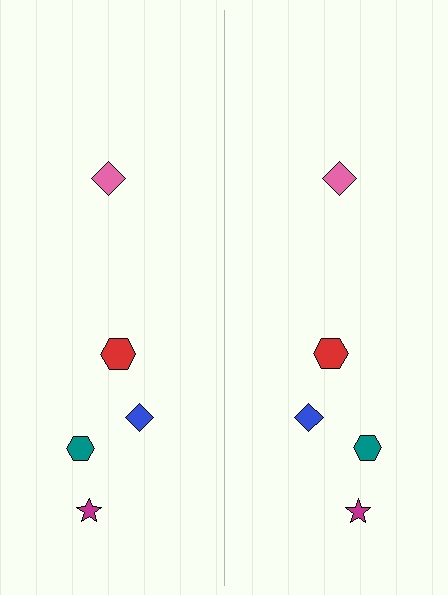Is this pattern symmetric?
Yes, this pattern has bilateral (reflection) symmetry.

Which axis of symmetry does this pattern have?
The pattern has a vertical axis of symmetry running through the center of the image.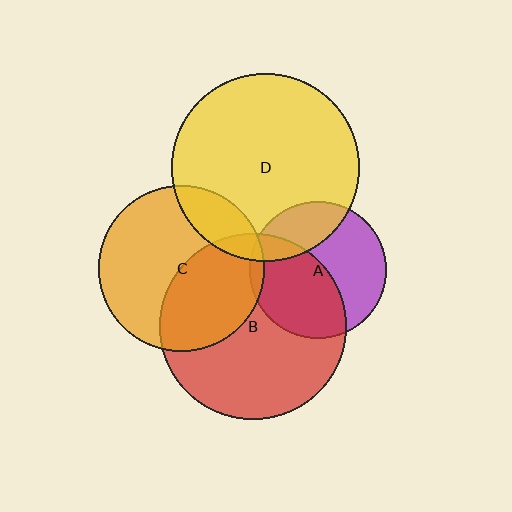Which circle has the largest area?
Circle D (yellow).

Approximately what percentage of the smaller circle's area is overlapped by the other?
Approximately 50%.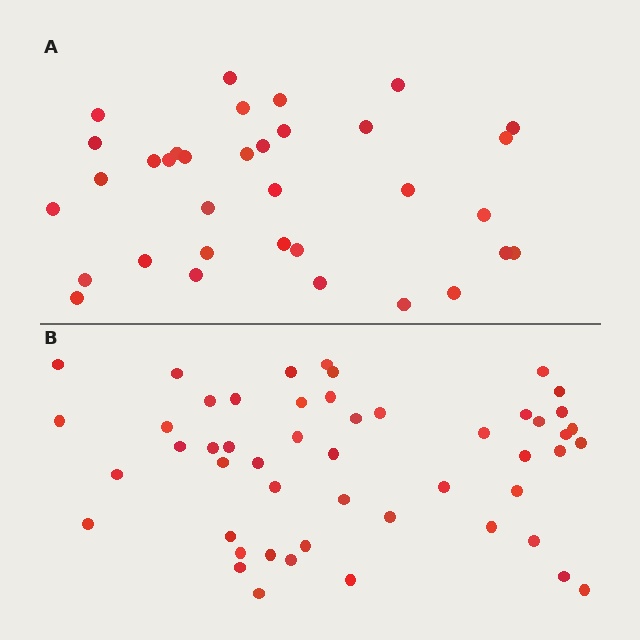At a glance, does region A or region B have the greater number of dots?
Region B (the bottom region) has more dots.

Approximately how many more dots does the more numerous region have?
Region B has approximately 15 more dots than region A.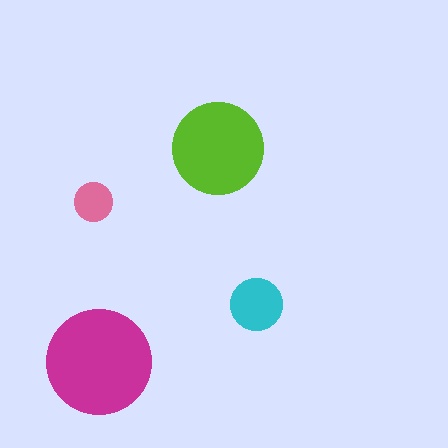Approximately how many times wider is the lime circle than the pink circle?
About 2.5 times wider.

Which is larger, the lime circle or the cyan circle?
The lime one.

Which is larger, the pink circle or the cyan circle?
The cyan one.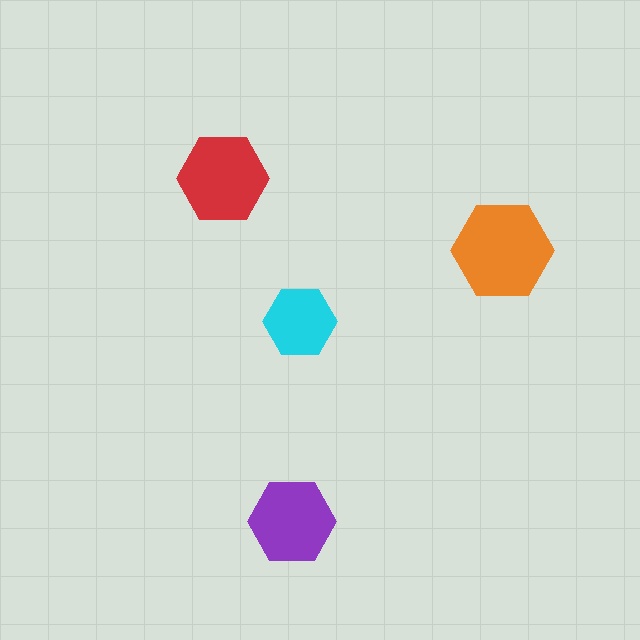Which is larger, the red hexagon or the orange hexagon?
The orange one.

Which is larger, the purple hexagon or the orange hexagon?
The orange one.